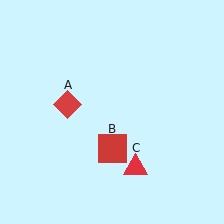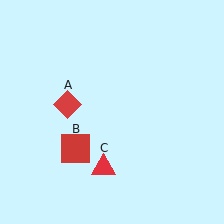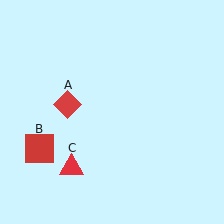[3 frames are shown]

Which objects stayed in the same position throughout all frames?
Red diamond (object A) remained stationary.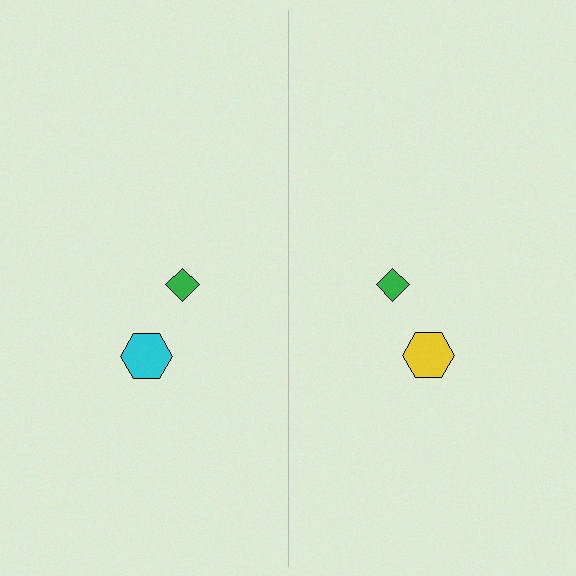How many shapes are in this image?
There are 4 shapes in this image.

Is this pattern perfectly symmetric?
No, the pattern is not perfectly symmetric. The yellow hexagon on the right side breaks the symmetry — its mirror counterpart is cyan.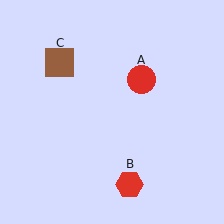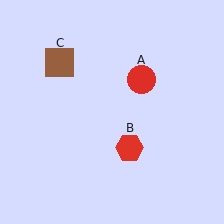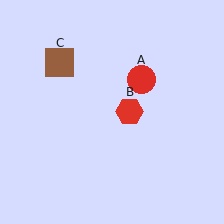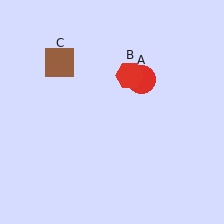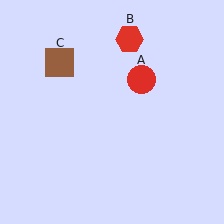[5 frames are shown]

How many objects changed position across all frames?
1 object changed position: red hexagon (object B).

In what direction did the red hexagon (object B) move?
The red hexagon (object B) moved up.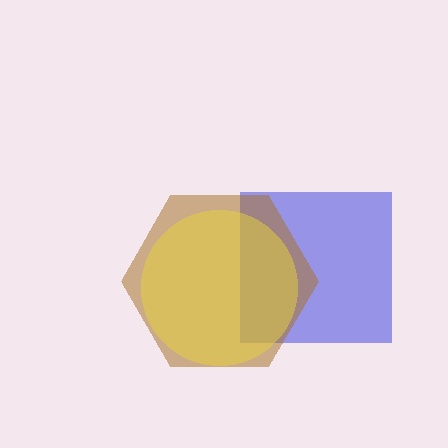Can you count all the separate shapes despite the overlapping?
Yes, there are 3 separate shapes.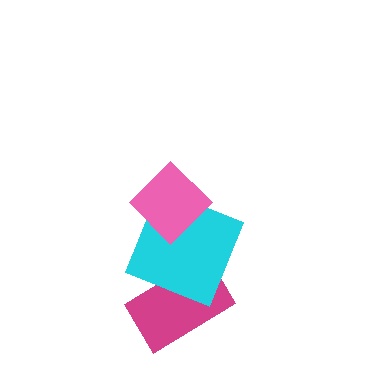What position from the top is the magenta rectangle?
The magenta rectangle is 3rd from the top.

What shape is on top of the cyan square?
The pink diamond is on top of the cyan square.